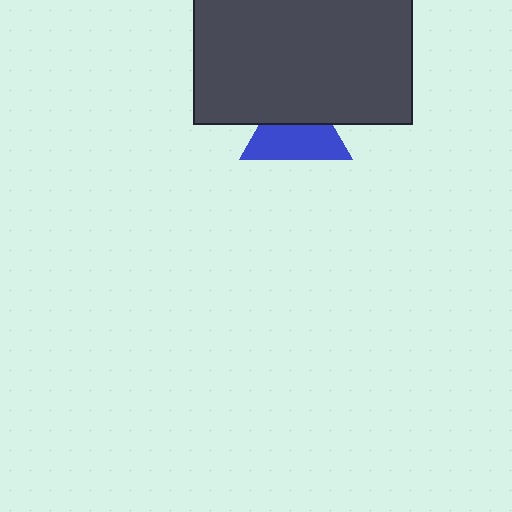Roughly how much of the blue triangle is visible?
About half of it is visible (roughly 57%).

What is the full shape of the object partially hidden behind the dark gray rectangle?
The partially hidden object is a blue triangle.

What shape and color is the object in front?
The object in front is a dark gray rectangle.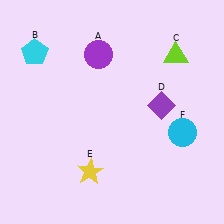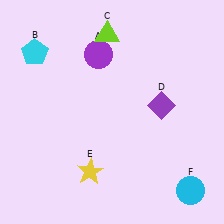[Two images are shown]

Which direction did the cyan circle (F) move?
The cyan circle (F) moved down.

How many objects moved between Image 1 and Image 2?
2 objects moved between the two images.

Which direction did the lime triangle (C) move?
The lime triangle (C) moved left.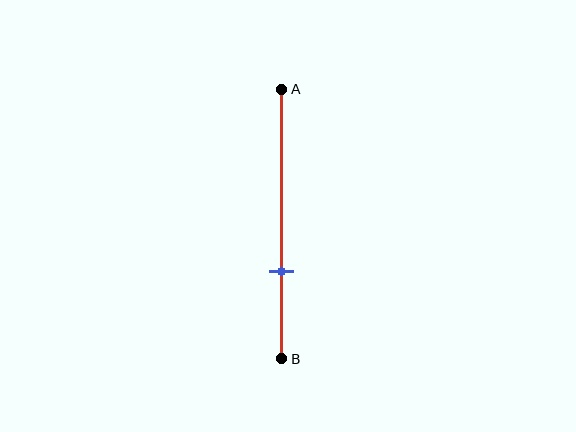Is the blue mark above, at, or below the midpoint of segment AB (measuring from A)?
The blue mark is below the midpoint of segment AB.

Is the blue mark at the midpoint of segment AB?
No, the mark is at about 70% from A, not at the 50% midpoint.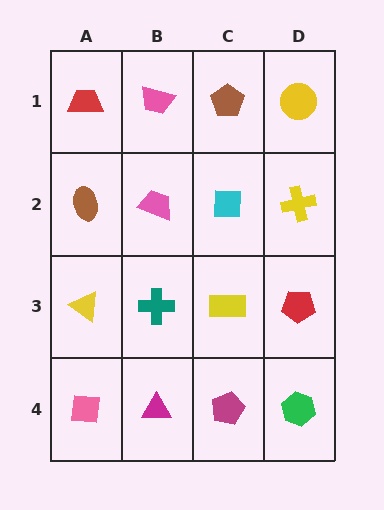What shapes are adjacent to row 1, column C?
A cyan square (row 2, column C), a pink trapezoid (row 1, column B), a yellow circle (row 1, column D).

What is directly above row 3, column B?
A pink trapezoid.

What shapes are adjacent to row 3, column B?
A pink trapezoid (row 2, column B), a magenta triangle (row 4, column B), a yellow triangle (row 3, column A), a yellow rectangle (row 3, column C).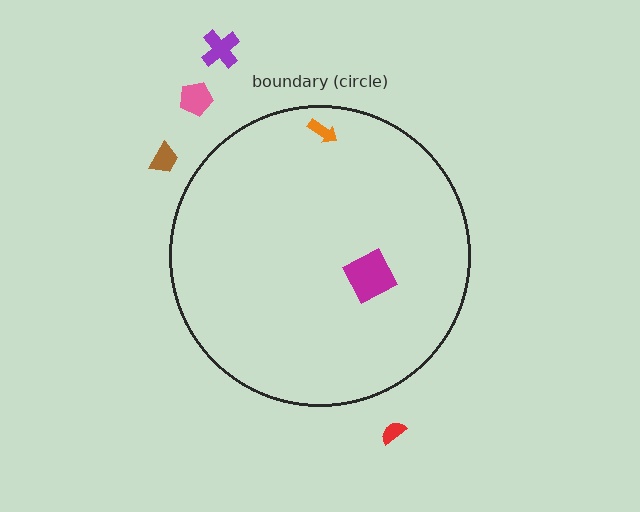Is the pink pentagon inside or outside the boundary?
Outside.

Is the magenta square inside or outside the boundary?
Inside.